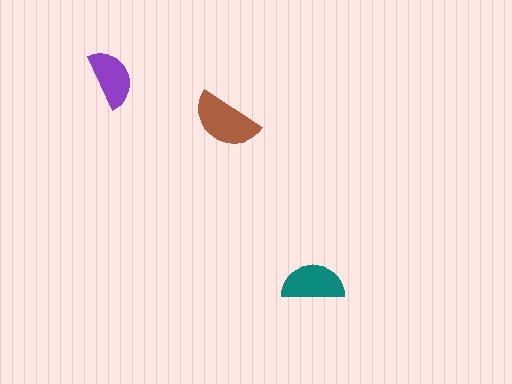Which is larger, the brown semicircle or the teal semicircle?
The brown one.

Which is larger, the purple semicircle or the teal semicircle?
The teal one.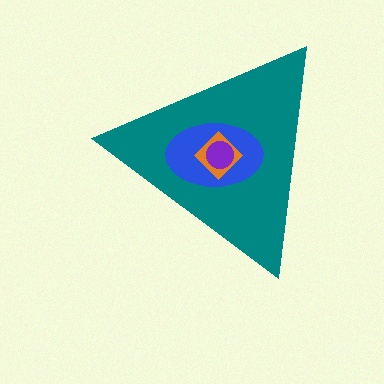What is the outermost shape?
The teal triangle.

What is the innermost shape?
The purple circle.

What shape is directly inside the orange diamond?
The purple circle.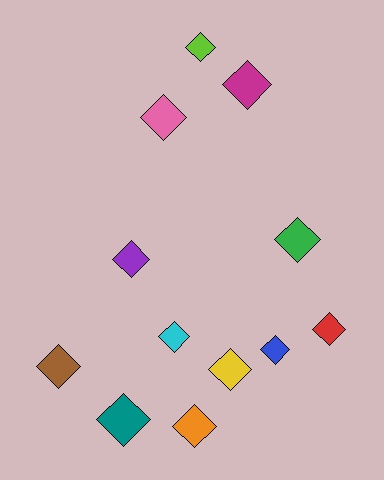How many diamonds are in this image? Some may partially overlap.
There are 12 diamonds.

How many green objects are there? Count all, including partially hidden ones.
There is 1 green object.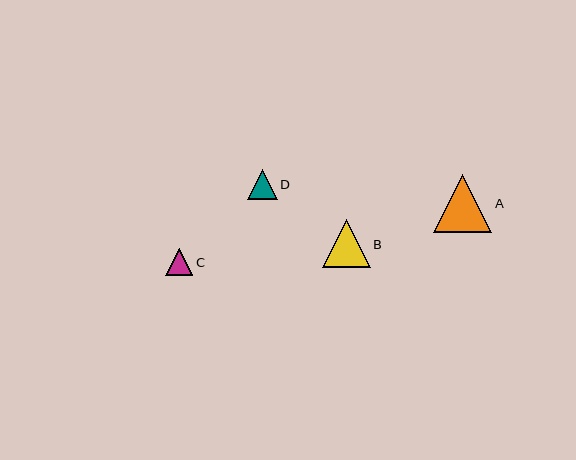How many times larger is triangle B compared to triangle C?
Triangle B is approximately 1.8 times the size of triangle C.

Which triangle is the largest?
Triangle A is the largest with a size of approximately 58 pixels.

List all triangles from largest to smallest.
From largest to smallest: A, B, D, C.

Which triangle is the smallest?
Triangle C is the smallest with a size of approximately 27 pixels.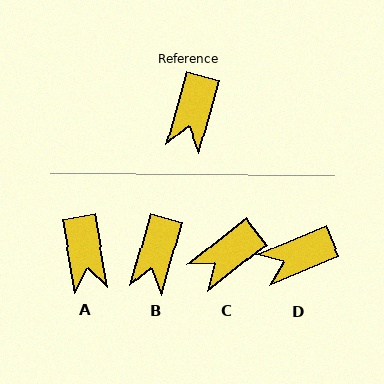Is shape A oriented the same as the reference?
No, it is off by about 26 degrees.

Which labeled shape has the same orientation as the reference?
B.